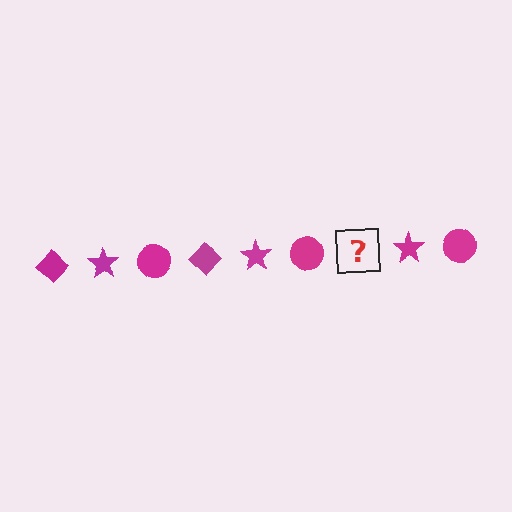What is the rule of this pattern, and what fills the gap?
The rule is that the pattern cycles through diamond, star, circle shapes in magenta. The gap should be filled with a magenta diamond.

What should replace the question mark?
The question mark should be replaced with a magenta diamond.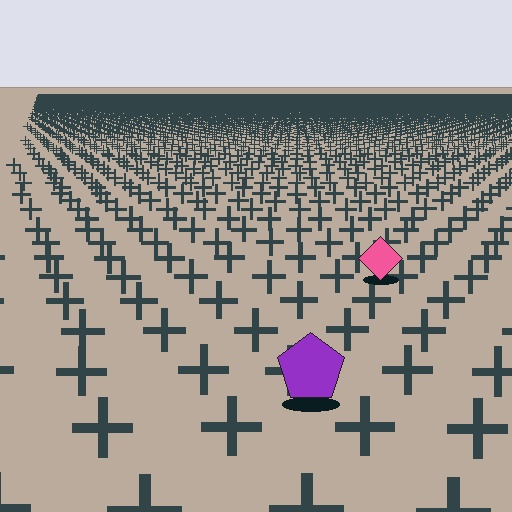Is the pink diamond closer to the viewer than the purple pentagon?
No. The purple pentagon is closer — you can tell from the texture gradient: the ground texture is coarser near it.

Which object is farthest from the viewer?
The pink diamond is farthest from the viewer. It appears smaller and the ground texture around it is denser.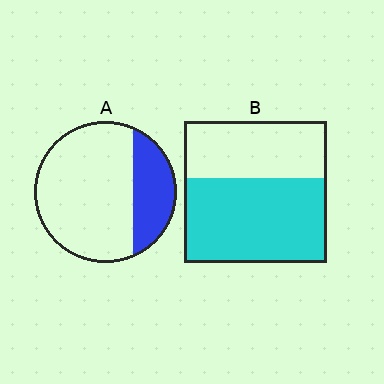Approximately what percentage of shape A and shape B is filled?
A is approximately 25% and B is approximately 60%.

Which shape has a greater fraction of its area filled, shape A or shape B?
Shape B.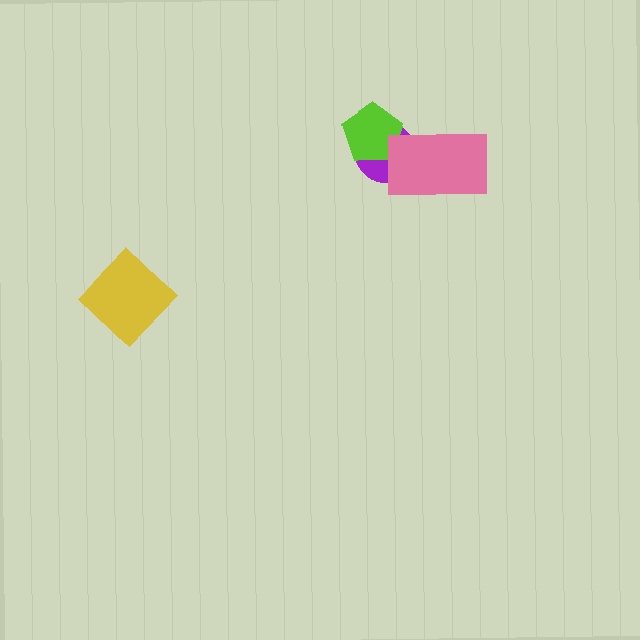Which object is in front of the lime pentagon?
The pink rectangle is in front of the lime pentagon.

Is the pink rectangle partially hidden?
No, no other shape covers it.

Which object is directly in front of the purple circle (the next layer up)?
The lime pentagon is directly in front of the purple circle.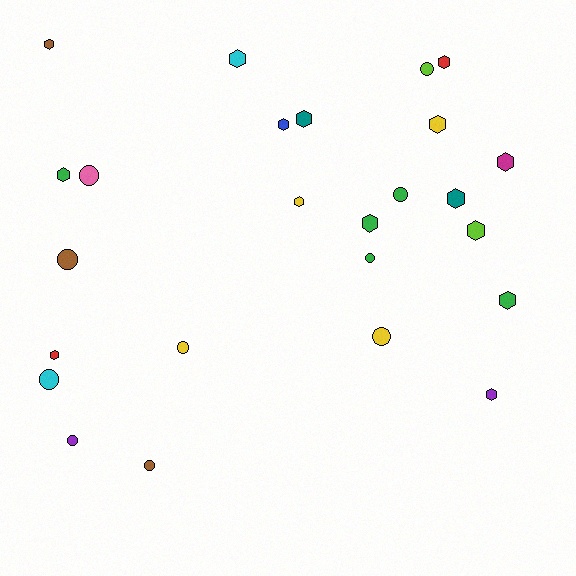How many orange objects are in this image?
There are no orange objects.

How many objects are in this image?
There are 25 objects.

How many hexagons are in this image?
There are 15 hexagons.